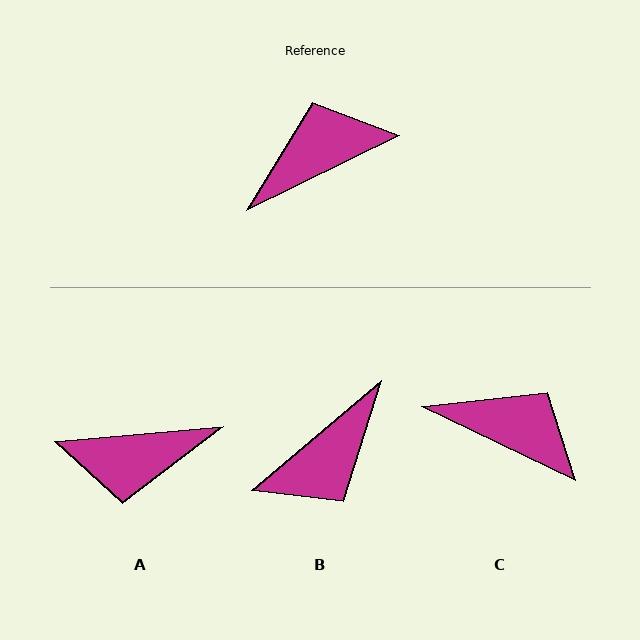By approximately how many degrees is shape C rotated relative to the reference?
Approximately 52 degrees clockwise.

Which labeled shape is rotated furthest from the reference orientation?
B, about 166 degrees away.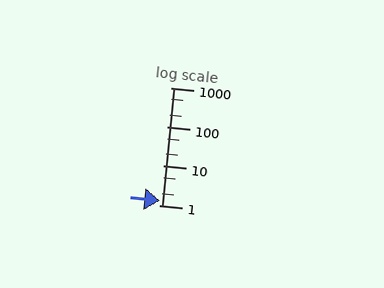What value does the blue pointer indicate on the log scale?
The pointer indicates approximately 1.3.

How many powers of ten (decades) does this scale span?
The scale spans 3 decades, from 1 to 1000.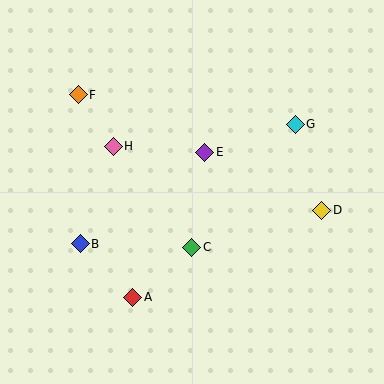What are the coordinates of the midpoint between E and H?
The midpoint between E and H is at (159, 149).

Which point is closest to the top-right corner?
Point G is closest to the top-right corner.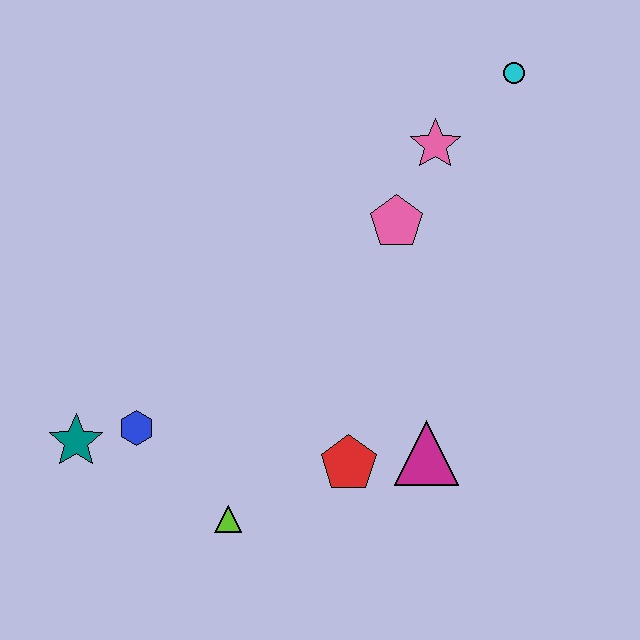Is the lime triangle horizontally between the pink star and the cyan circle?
No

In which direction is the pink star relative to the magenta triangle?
The pink star is above the magenta triangle.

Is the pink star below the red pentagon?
No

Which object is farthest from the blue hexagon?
The cyan circle is farthest from the blue hexagon.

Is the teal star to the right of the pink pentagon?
No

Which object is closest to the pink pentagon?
The pink star is closest to the pink pentagon.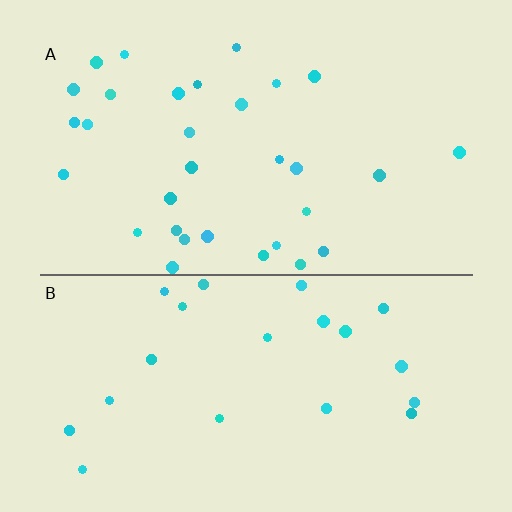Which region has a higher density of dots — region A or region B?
A (the top).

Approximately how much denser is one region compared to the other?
Approximately 1.5× — region A over region B.